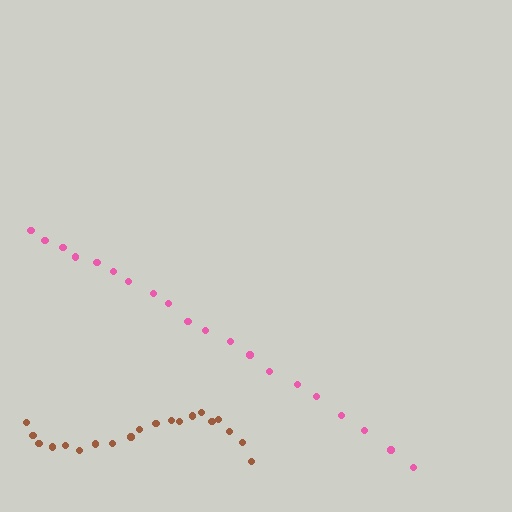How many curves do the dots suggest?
There are 2 distinct paths.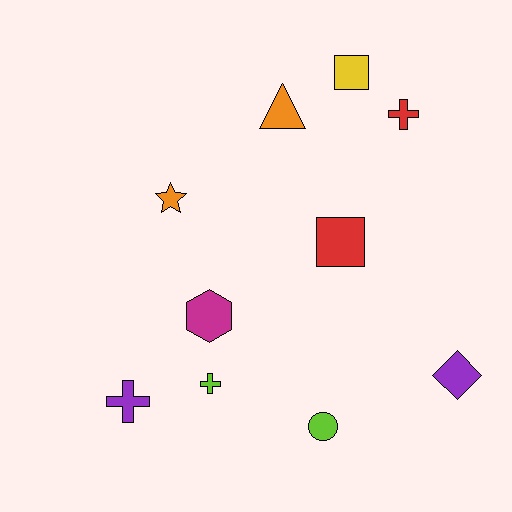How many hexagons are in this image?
There is 1 hexagon.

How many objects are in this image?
There are 10 objects.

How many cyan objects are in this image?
There are no cyan objects.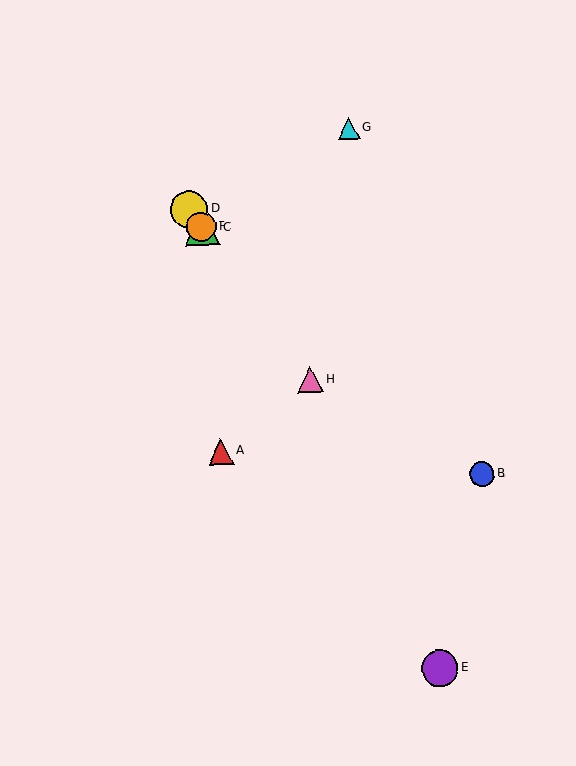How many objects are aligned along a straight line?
4 objects (C, D, F, H) are aligned along a straight line.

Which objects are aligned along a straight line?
Objects C, D, F, H are aligned along a straight line.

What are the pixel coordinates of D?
Object D is at (189, 209).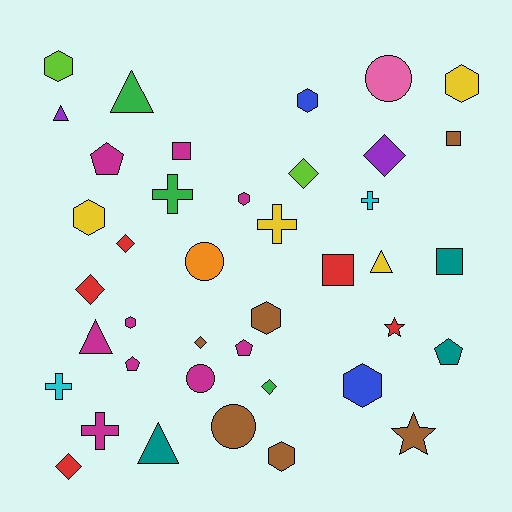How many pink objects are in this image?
There is 1 pink object.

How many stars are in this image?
There are 2 stars.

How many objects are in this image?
There are 40 objects.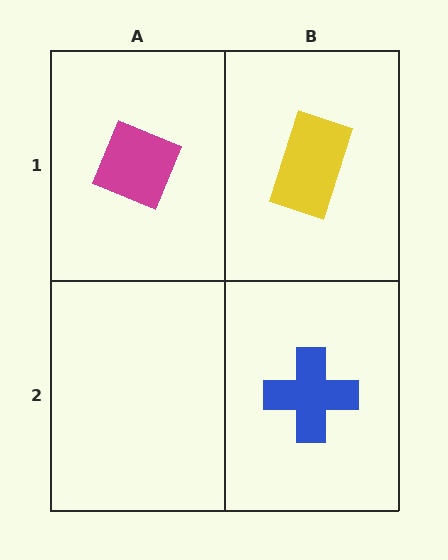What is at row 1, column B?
A yellow rectangle.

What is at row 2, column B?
A blue cross.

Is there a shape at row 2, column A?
No, that cell is empty.